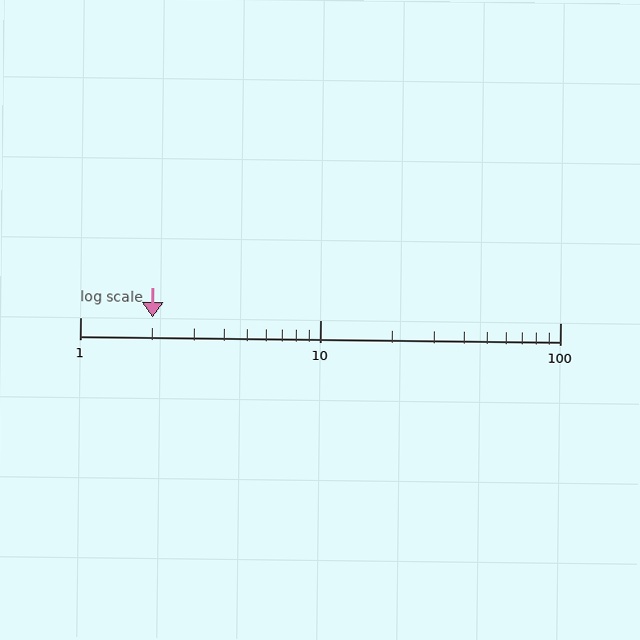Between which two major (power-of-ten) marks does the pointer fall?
The pointer is between 1 and 10.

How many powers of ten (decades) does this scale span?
The scale spans 2 decades, from 1 to 100.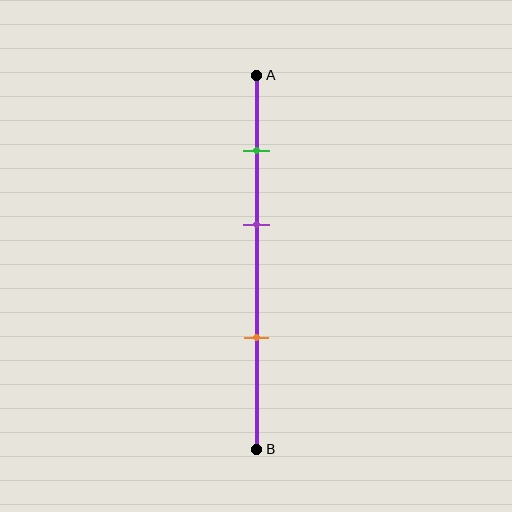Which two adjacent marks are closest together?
The green and purple marks are the closest adjacent pair.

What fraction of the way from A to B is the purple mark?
The purple mark is approximately 40% (0.4) of the way from A to B.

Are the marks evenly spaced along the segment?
Yes, the marks are approximately evenly spaced.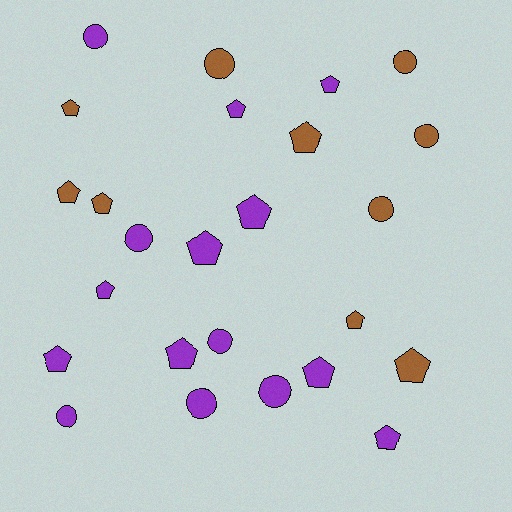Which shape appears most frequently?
Pentagon, with 15 objects.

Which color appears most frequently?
Purple, with 15 objects.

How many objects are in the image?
There are 25 objects.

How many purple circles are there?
There are 6 purple circles.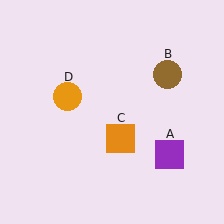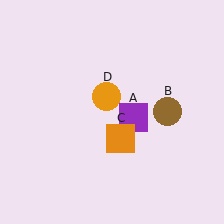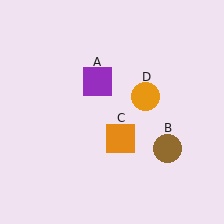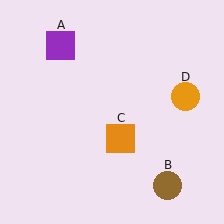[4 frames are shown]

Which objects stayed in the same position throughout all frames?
Orange square (object C) remained stationary.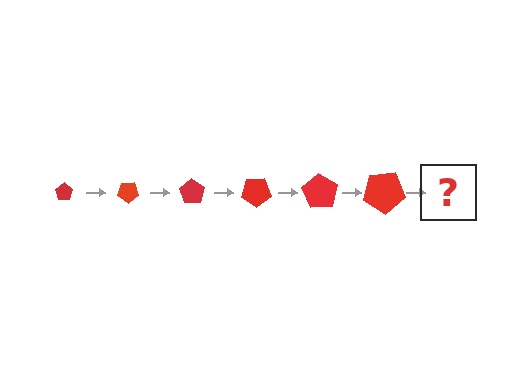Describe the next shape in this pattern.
It should be a pentagon, larger than the previous one and rotated 210 degrees from the start.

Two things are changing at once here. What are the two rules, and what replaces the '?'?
The two rules are that the pentagon grows larger each step and it rotates 35 degrees each step. The '?' should be a pentagon, larger than the previous one and rotated 210 degrees from the start.